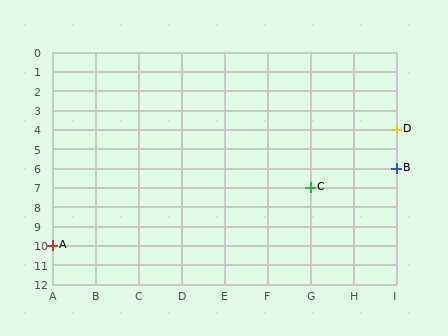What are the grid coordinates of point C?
Point C is at grid coordinates (G, 7).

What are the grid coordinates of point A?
Point A is at grid coordinates (A, 10).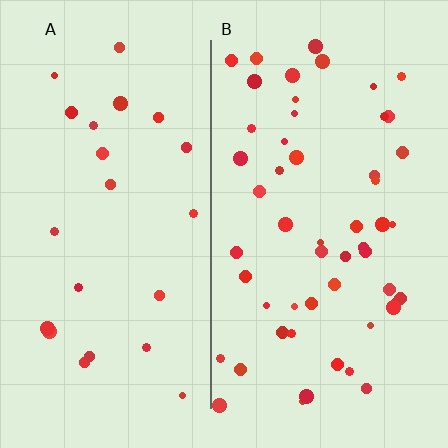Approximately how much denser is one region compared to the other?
Approximately 2.3× — region B over region A.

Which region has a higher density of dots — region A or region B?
B (the right).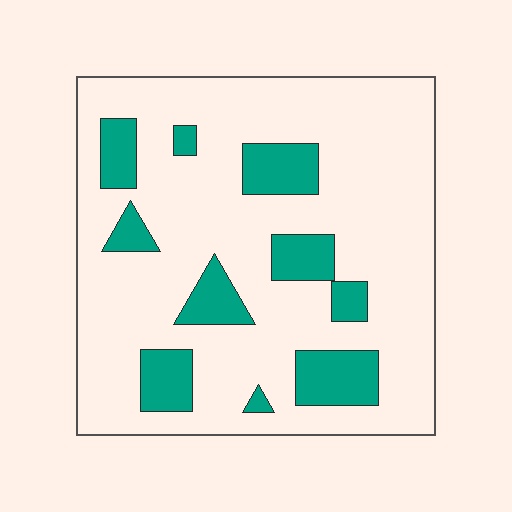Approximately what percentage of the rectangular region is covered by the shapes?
Approximately 20%.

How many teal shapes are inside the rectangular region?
10.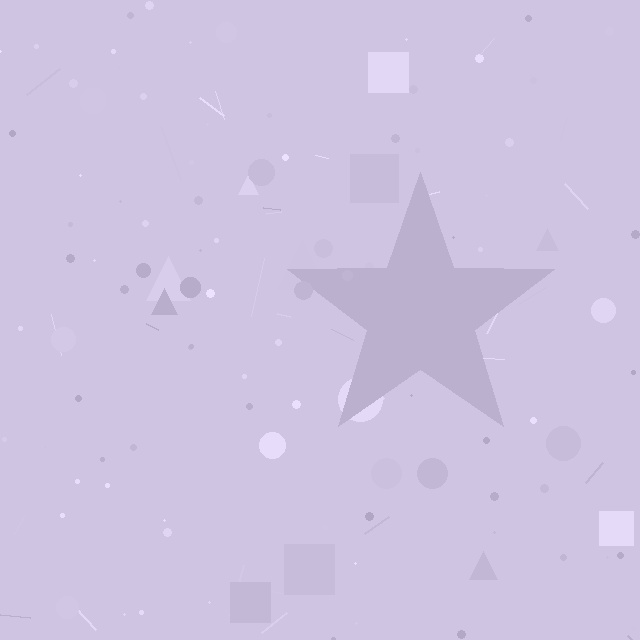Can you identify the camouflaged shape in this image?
The camouflaged shape is a star.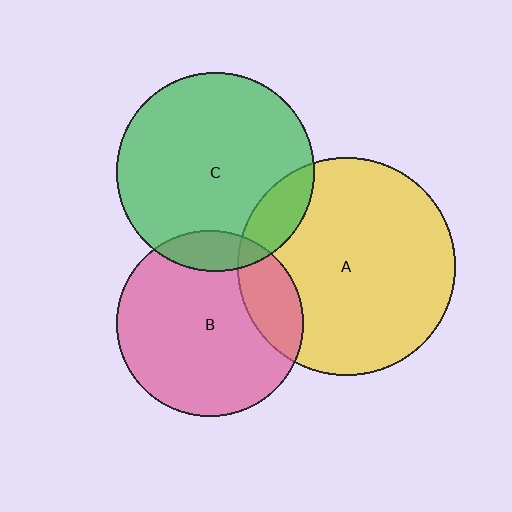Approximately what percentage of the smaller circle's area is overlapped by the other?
Approximately 15%.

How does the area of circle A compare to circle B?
Approximately 1.4 times.